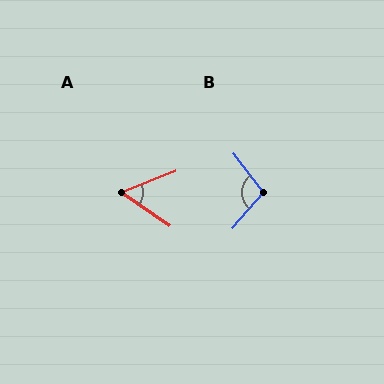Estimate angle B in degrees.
Approximately 102 degrees.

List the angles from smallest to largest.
A (56°), B (102°).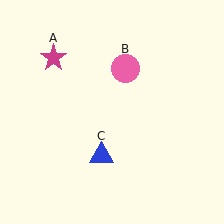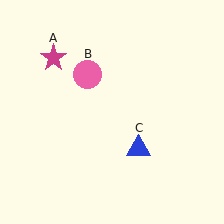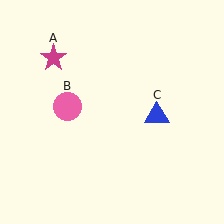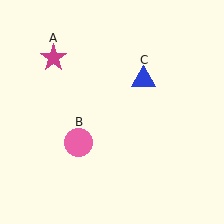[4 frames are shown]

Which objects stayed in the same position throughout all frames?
Magenta star (object A) remained stationary.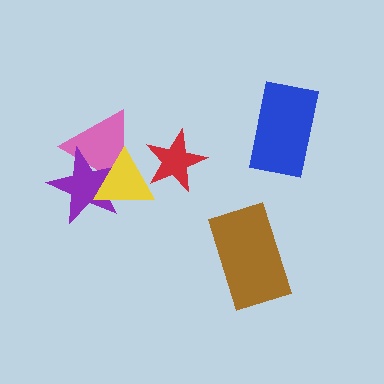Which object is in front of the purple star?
The yellow triangle is in front of the purple star.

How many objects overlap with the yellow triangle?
3 objects overlap with the yellow triangle.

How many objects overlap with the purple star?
2 objects overlap with the purple star.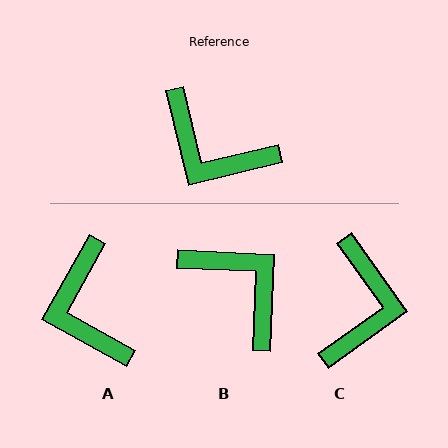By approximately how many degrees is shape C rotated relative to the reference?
Approximately 112 degrees counter-clockwise.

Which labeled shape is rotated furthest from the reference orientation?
B, about 164 degrees away.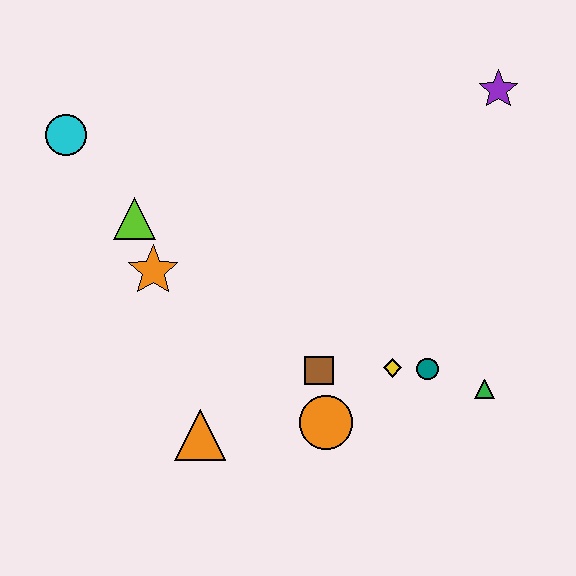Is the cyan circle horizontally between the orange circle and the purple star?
No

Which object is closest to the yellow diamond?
The teal circle is closest to the yellow diamond.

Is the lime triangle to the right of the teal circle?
No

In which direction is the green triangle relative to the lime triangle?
The green triangle is to the right of the lime triangle.